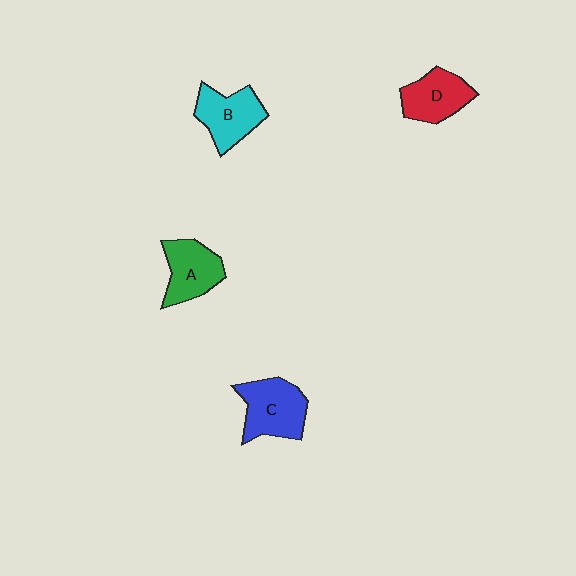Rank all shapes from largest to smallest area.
From largest to smallest: C (blue), B (cyan), A (green), D (red).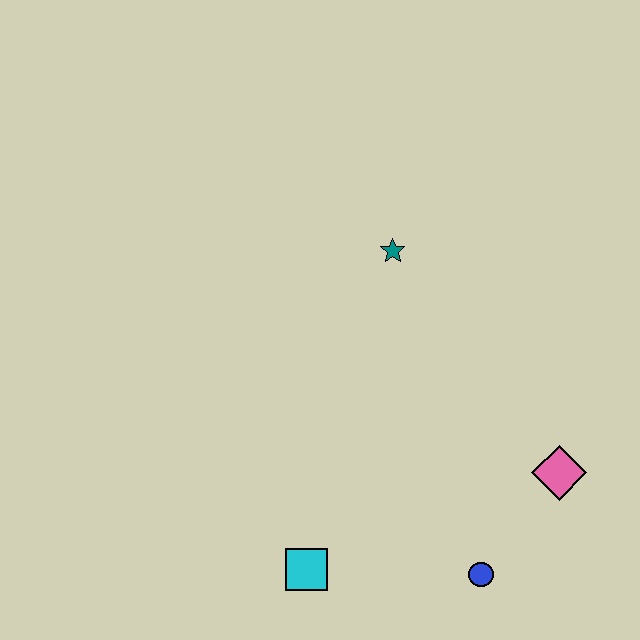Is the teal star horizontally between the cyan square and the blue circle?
Yes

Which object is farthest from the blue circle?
The teal star is farthest from the blue circle.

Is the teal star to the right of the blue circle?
No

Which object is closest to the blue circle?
The pink diamond is closest to the blue circle.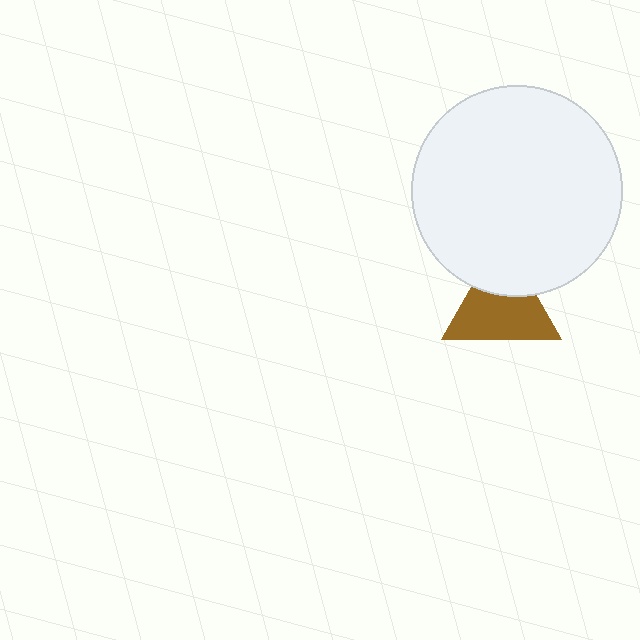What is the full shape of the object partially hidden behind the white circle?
The partially hidden object is a brown triangle.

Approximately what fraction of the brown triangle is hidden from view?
Roughly 33% of the brown triangle is hidden behind the white circle.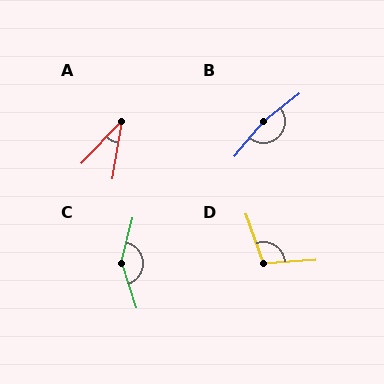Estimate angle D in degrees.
Approximately 106 degrees.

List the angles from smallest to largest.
A (34°), D (106°), C (148°), B (168°).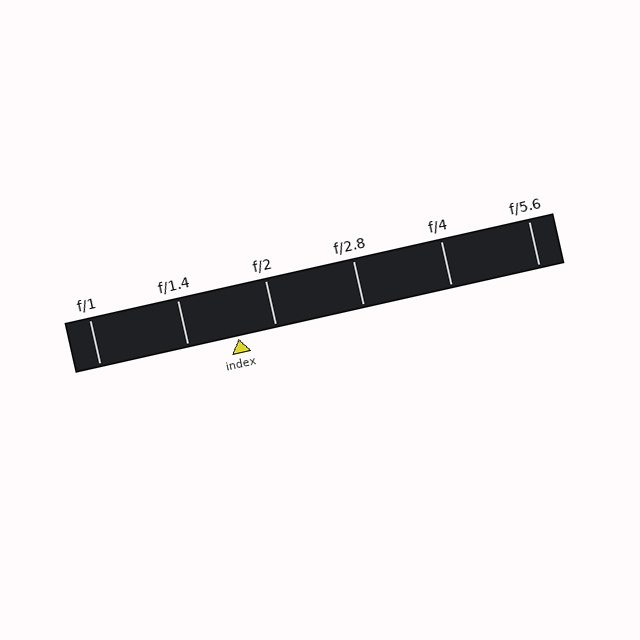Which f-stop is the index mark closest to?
The index mark is closest to f/2.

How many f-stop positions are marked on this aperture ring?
There are 6 f-stop positions marked.